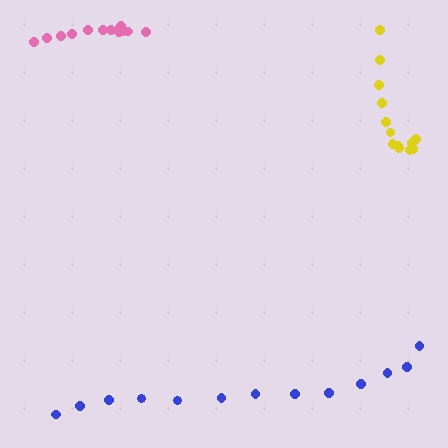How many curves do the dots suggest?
There are 3 distinct paths.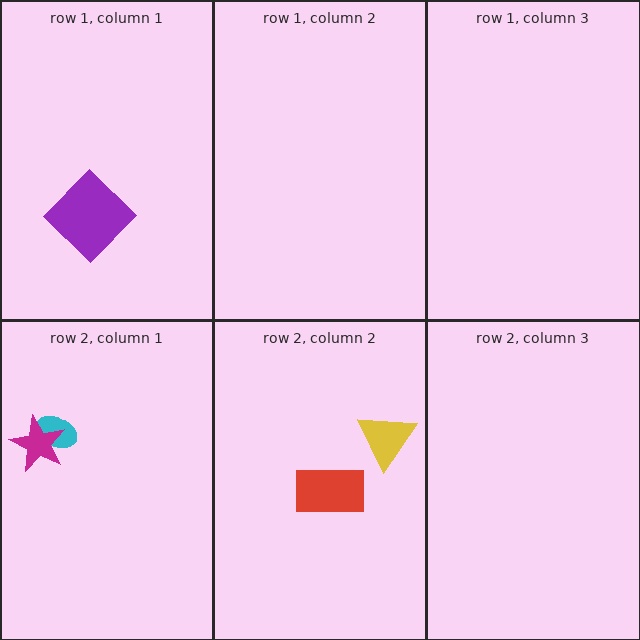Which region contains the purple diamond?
The row 1, column 1 region.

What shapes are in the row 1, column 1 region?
The purple diamond.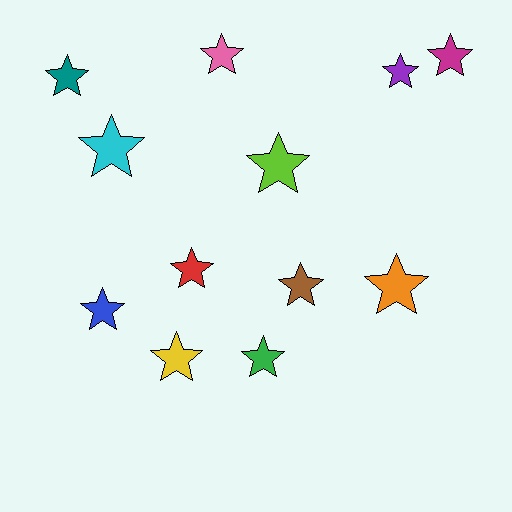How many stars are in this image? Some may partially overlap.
There are 12 stars.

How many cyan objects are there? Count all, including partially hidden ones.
There is 1 cyan object.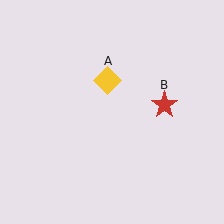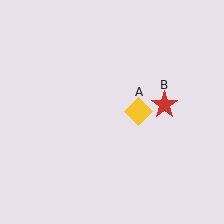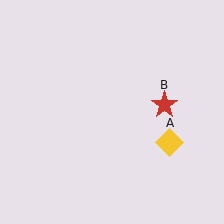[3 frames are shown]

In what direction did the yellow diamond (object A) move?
The yellow diamond (object A) moved down and to the right.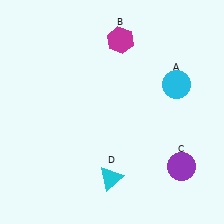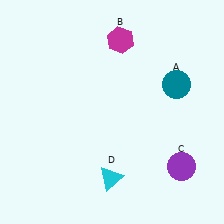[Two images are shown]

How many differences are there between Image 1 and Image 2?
There is 1 difference between the two images.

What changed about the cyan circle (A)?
In Image 1, A is cyan. In Image 2, it changed to teal.